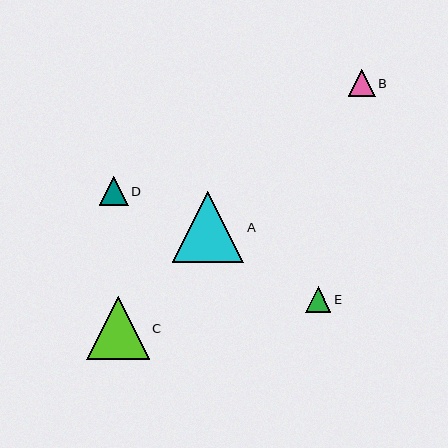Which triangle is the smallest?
Triangle E is the smallest with a size of approximately 25 pixels.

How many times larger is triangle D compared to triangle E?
Triangle D is approximately 1.1 times the size of triangle E.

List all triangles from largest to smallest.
From largest to smallest: A, C, D, B, E.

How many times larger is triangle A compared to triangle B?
Triangle A is approximately 2.6 times the size of triangle B.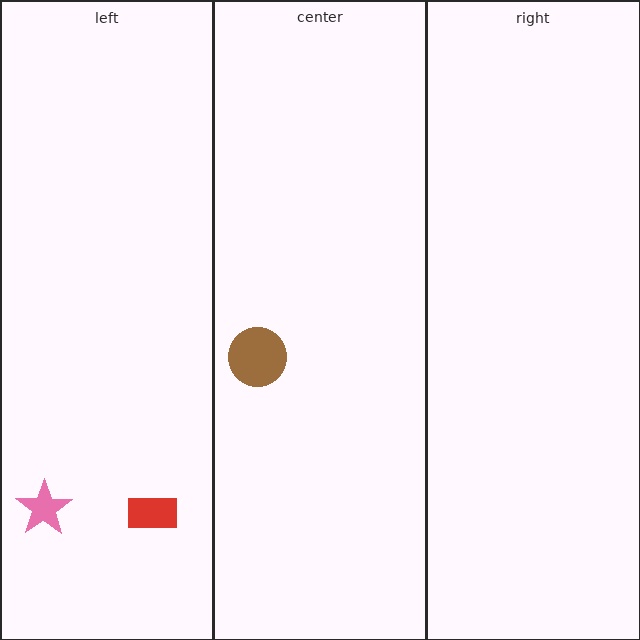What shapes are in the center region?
The brown circle.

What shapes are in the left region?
The red rectangle, the pink star.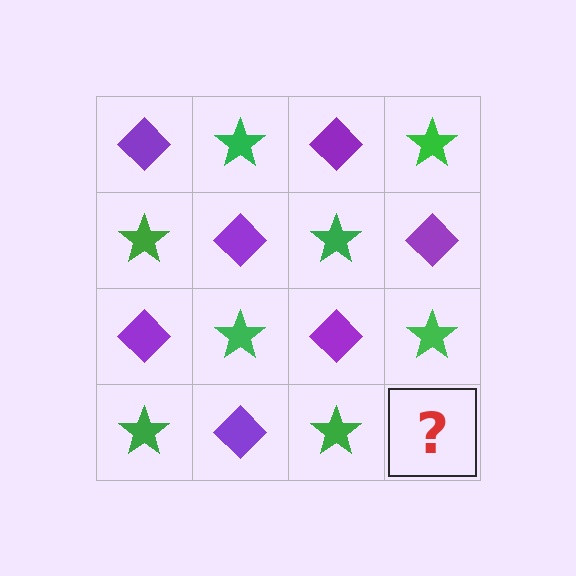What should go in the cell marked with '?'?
The missing cell should contain a purple diamond.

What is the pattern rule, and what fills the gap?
The rule is that it alternates purple diamond and green star in a checkerboard pattern. The gap should be filled with a purple diamond.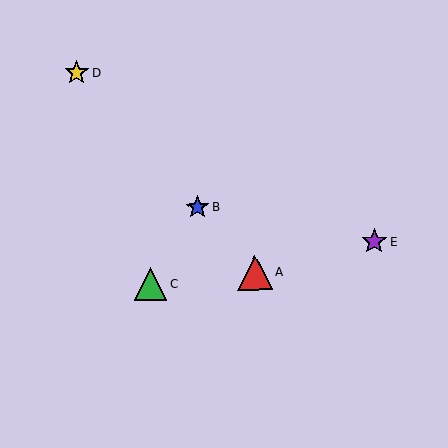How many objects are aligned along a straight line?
3 objects (A, B, D) are aligned along a straight line.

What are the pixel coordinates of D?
Object D is at (77, 73).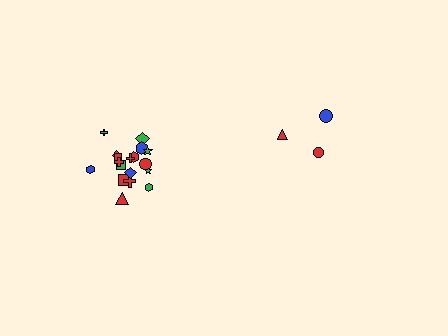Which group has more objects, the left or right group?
The left group.